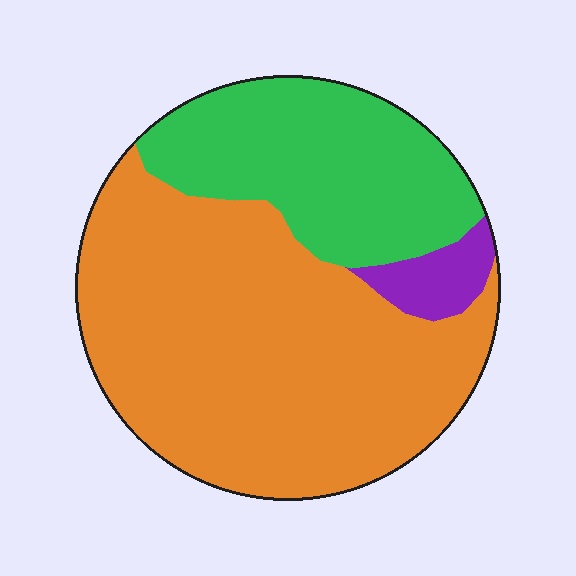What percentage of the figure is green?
Green covers around 30% of the figure.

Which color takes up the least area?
Purple, at roughly 5%.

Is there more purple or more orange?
Orange.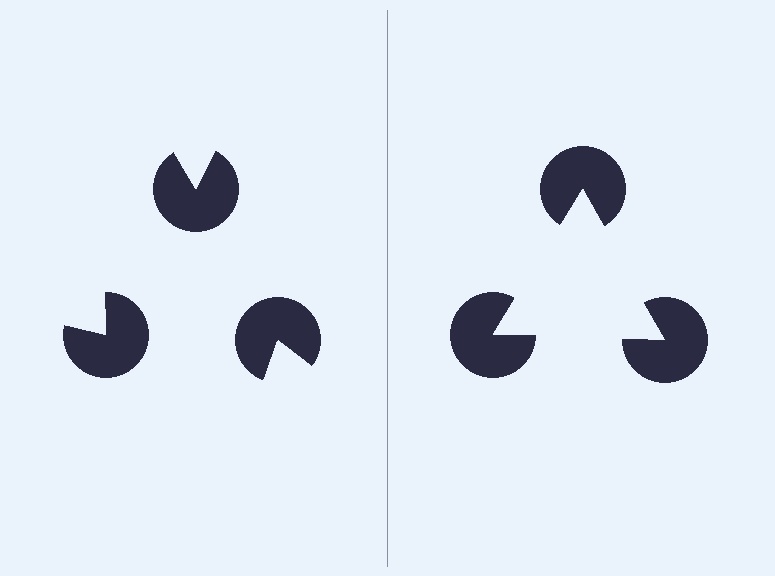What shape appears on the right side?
An illusory triangle.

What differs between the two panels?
The pac-man discs are positioned identically on both sides; only the wedge orientations differ. On the right they align to a triangle; on the left they are misaligned.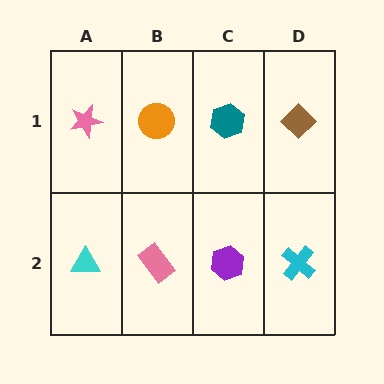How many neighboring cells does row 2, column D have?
2.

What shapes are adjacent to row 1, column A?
A cyan triangle (row 2, column A), an orange circle (row 1, column B).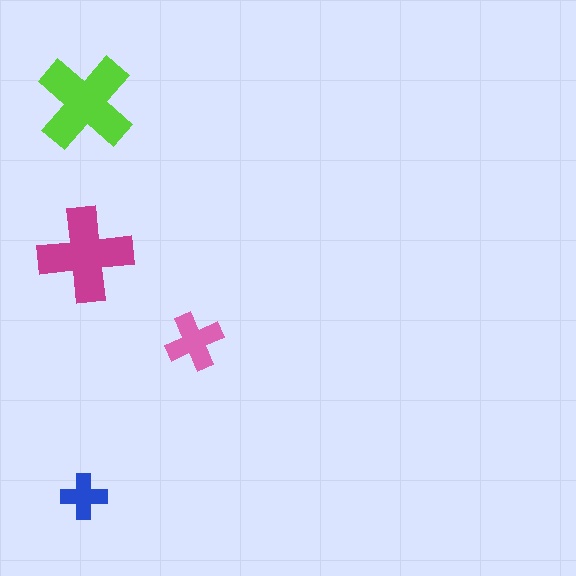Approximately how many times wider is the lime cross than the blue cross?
About 2 times wider.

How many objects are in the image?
There are 4 objects in the image.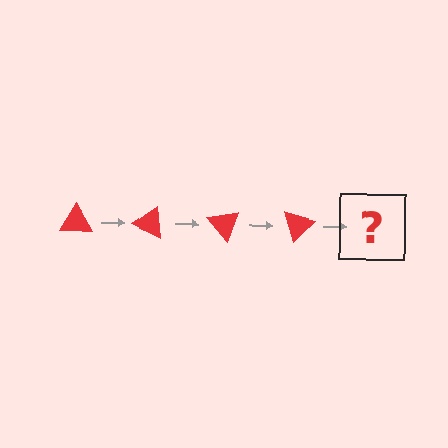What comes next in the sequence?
The next element should be a red triangle rotated 100 degrees.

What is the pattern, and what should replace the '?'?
The pattern is that the triangle rotates 25 degrees each step. The '?' should be a red triangle rotated 100 degrees.